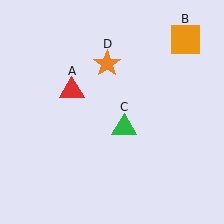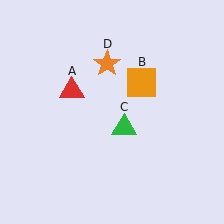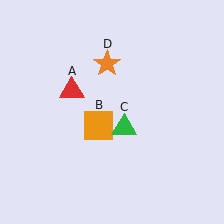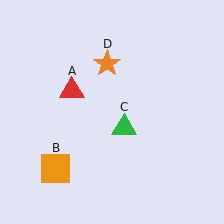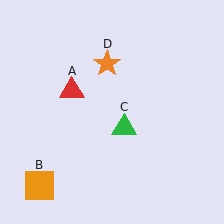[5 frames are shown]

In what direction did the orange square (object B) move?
The orange square (object B) moved down and to the left.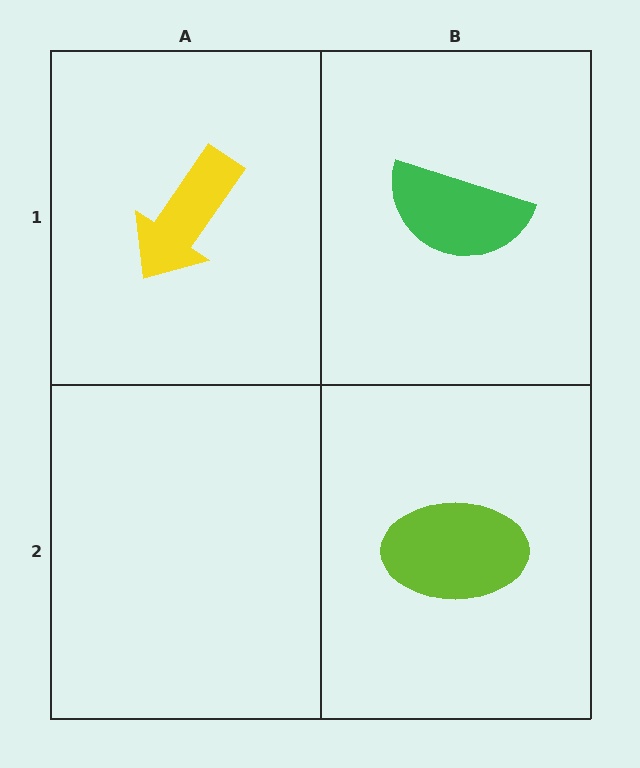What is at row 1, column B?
A green semicircle.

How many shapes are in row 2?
1 shape.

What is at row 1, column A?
A yellow arrow.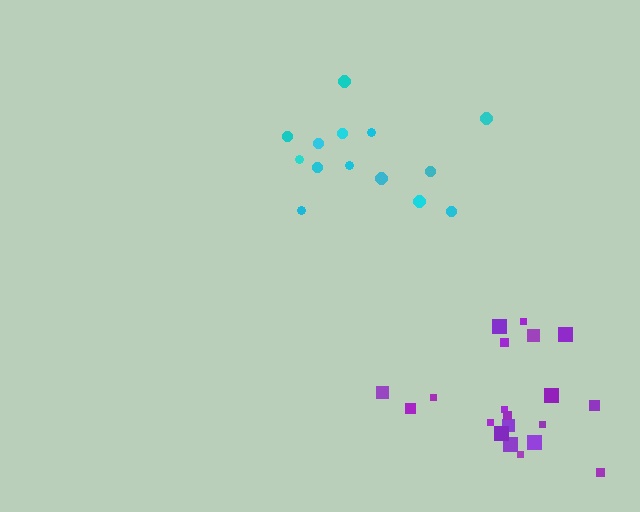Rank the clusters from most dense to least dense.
purple, cyan.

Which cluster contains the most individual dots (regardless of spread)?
Purple (20).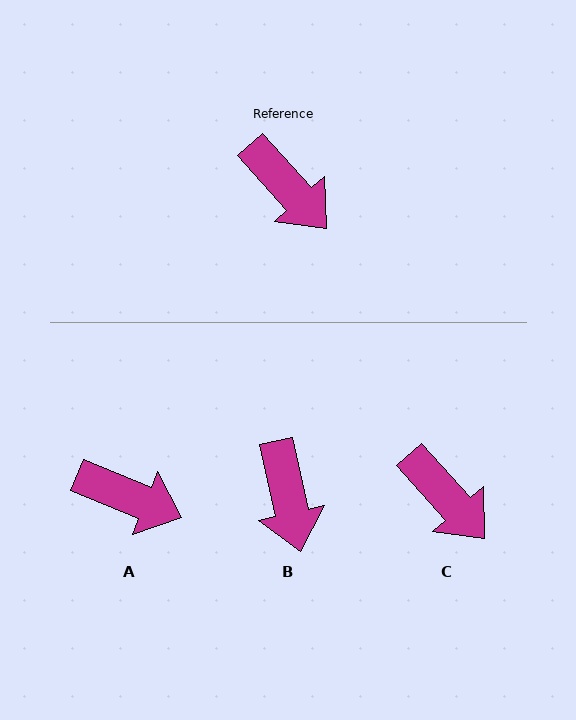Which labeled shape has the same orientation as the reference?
C.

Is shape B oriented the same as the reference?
No, it is off by about 30 degrees.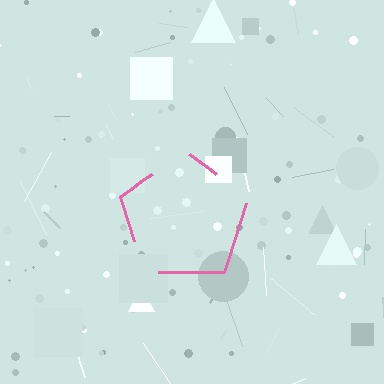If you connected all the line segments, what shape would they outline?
They would outline a pentagon.